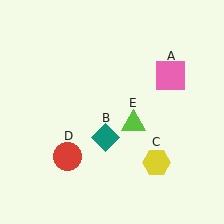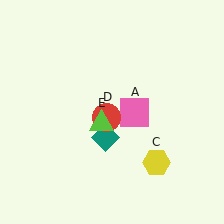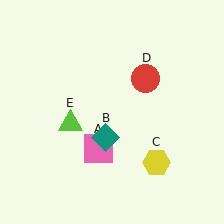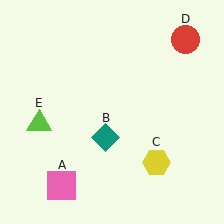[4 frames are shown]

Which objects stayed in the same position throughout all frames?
Teal diamond (object B) and yellow hexagon (object C) remained stationary.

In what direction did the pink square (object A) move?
The pink square (object A) moved down and to the left.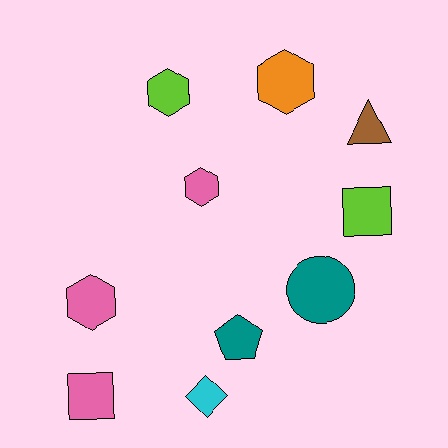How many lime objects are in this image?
There are 2 lime objects.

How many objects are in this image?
There are 10 objects.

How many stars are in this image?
There are no stars.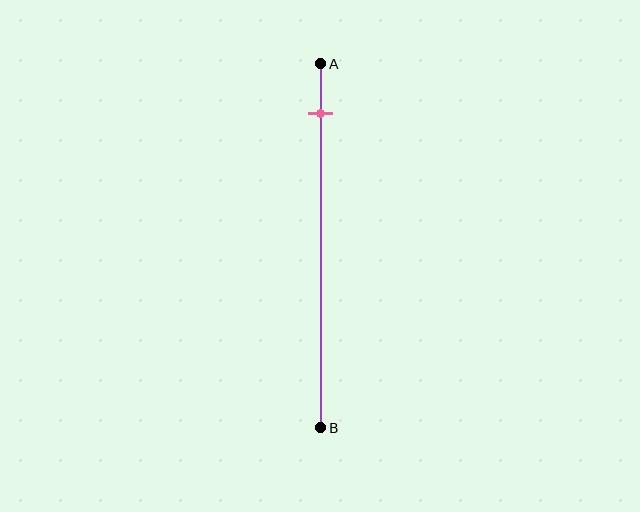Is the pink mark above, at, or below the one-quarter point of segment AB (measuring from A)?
The pink mark is above the one-quarter point of segment AB.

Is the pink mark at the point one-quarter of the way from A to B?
No, the mark is at about 15% from A, not at the 25% one-quarter point.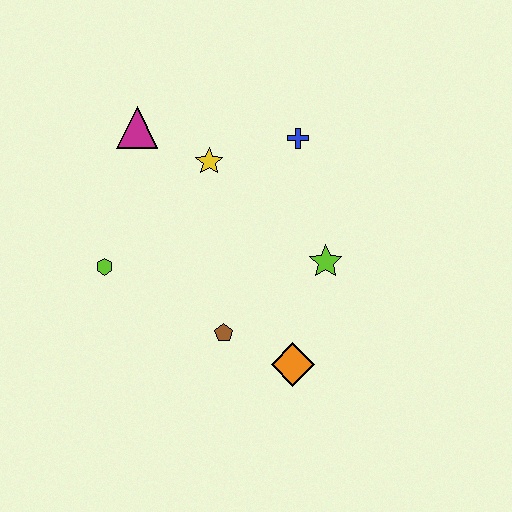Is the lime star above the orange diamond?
Yes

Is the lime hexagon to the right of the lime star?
No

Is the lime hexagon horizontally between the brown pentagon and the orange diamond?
No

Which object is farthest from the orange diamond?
The magenta triangle is farthest from the orange diamond.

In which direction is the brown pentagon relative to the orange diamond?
The brown pentagon is to the left of the orange diamond.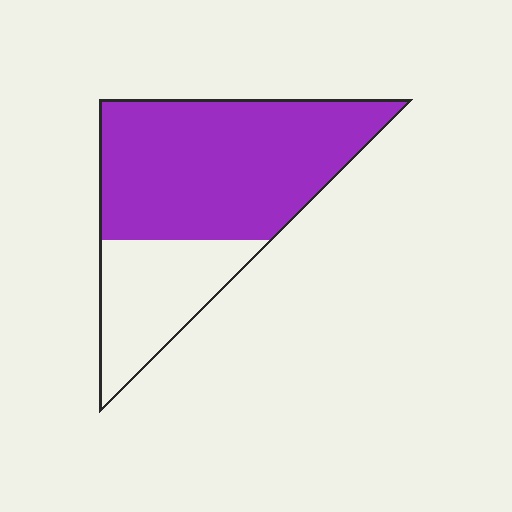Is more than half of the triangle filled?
Yes.